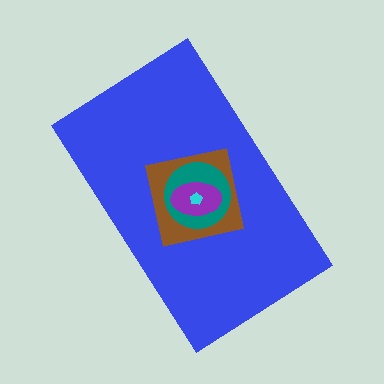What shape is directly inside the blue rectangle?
The brown square.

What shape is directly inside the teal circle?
The purple ellipse.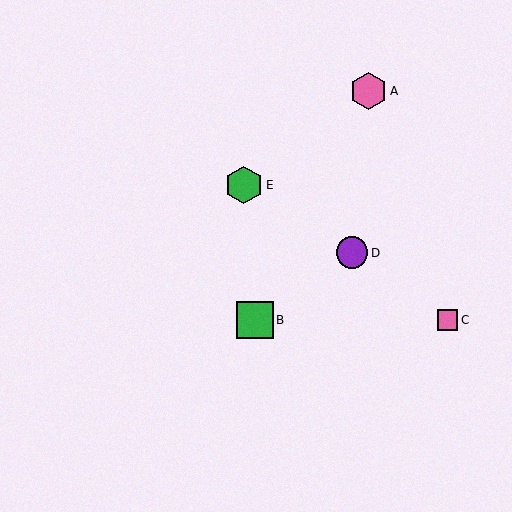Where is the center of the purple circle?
The center of the purple circle is at (352, 253).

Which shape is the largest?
The green hexagon (labeled E) is the largest.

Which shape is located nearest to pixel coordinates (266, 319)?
The green square (labeled B) at (255, 320) is nearest to that location.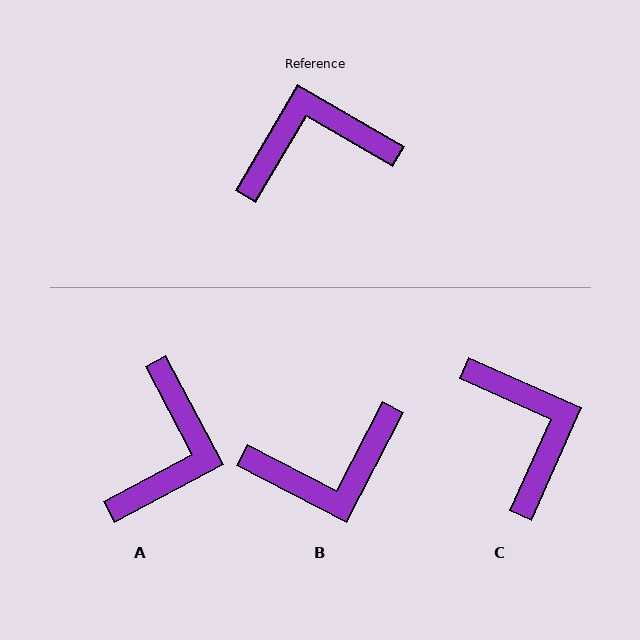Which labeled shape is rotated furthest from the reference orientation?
B, about 177 degrees away.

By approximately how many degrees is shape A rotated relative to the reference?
Approximately 122 degrees clockwise.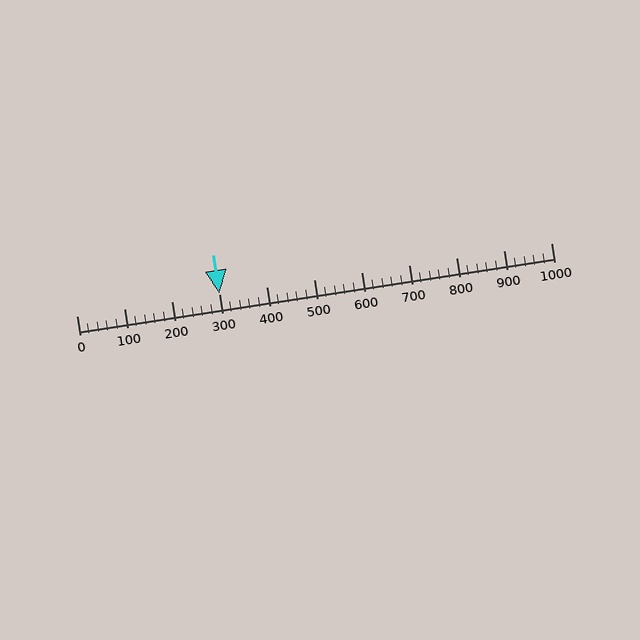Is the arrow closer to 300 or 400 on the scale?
The arrow is closer to 300.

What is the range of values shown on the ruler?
The ruler shows values from 0 to 1000.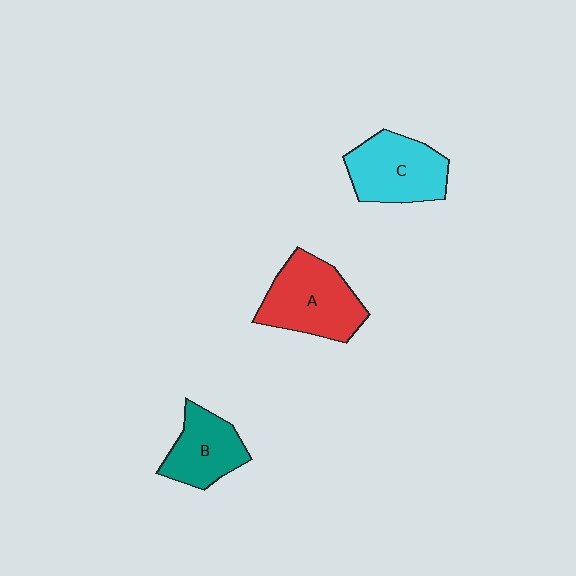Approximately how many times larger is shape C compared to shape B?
Approximately 1.3 times.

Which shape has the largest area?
Shape A (red).